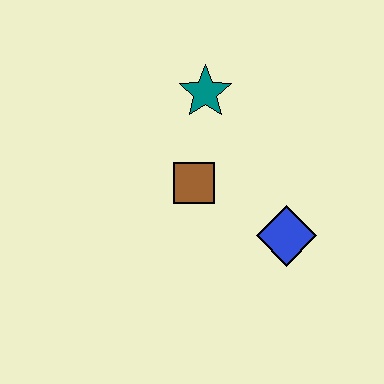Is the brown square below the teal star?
Yes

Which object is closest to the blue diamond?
The brown square is closest to the blue diamond.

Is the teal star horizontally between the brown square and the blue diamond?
Yes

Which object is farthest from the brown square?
The blue diamond is farthest from the brown square.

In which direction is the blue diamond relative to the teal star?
The blue diamond is below the teal star.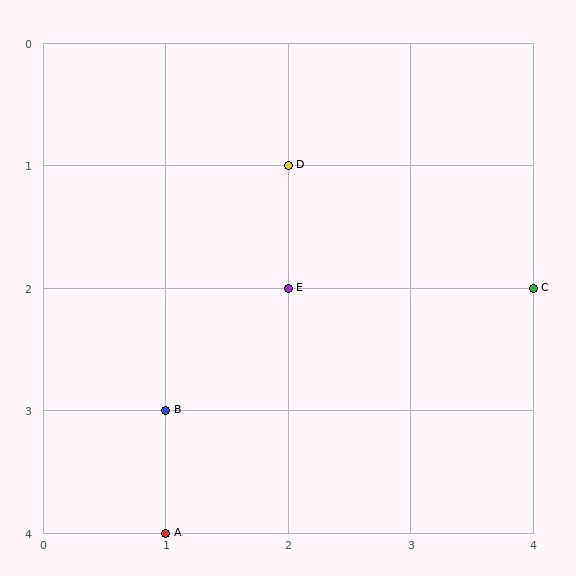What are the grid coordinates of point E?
Point E is at grid coordinates (2, 2).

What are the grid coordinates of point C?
Point C is at grid coordinates (4, 2).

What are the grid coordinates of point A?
Point A is at grid coordinates (1, 4).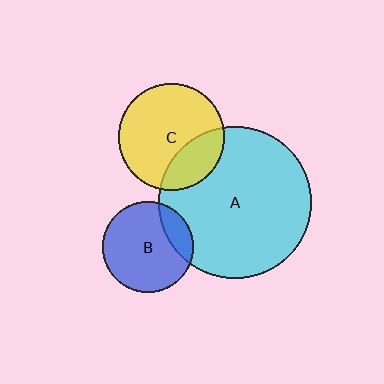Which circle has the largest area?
Circle A (cyan).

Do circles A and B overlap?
Yes.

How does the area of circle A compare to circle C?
Approximately 2.0 times.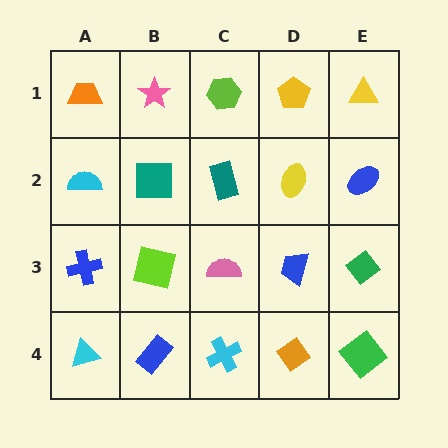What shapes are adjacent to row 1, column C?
A teal rectangle (row 2, column C), a pink star (row 1, column B), a yellow pentagon (row 1, column D).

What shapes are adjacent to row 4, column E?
A green diamond (row 3, column E), an orange diamond (row 4, column D).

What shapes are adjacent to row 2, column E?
A yellow triangle (row 1, column E), a green diamond (row 3, column E), a yellow ellipse (row 2, column D).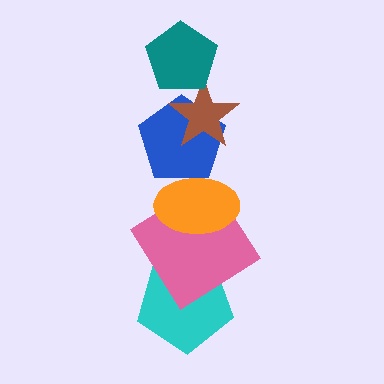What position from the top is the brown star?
The brown star is 2nd from the top.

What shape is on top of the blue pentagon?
The brown star is on top of the blue pentagon.